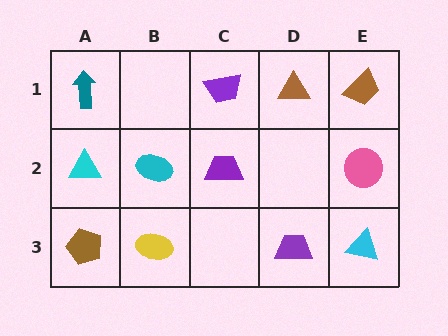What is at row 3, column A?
A brown pentagon.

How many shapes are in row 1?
4 shapes.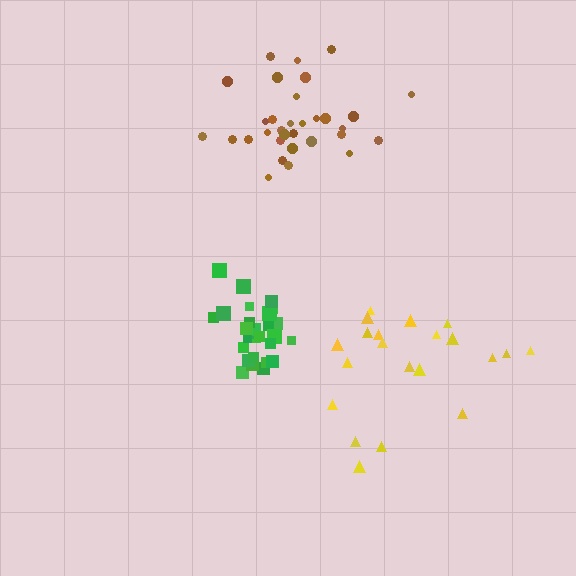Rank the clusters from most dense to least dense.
green, brown, yellow.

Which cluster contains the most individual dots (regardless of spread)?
Brown (32).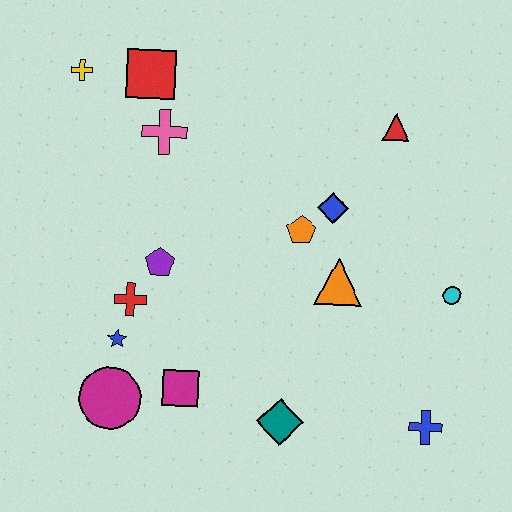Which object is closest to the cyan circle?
The orange triangle is closest to the cyan circle.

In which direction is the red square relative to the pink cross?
The red square is above the pink cross.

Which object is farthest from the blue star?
The red triangle is farthest from the blue star.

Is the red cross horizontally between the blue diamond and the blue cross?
No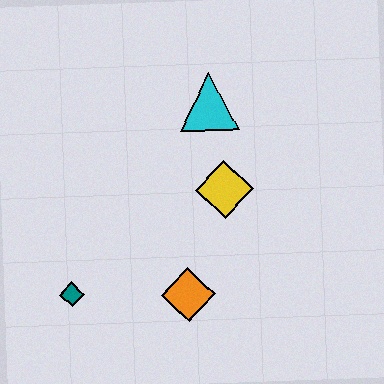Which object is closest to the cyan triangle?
The yellow diamond is closest to the cyan triangle.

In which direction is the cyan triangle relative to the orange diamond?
The cyan triangle is above the orange diamond.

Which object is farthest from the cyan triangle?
The teal diamond is farthest from the cyan triangle.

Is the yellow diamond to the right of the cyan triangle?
Yes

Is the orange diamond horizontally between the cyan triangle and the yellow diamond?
No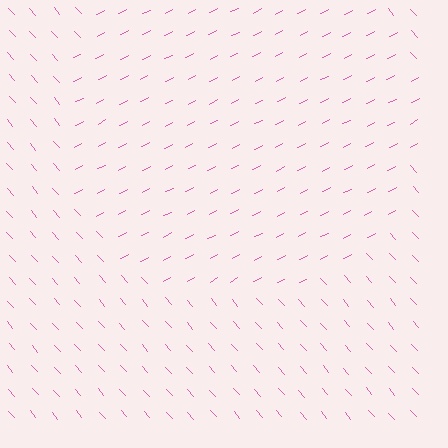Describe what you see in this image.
The image is filled with small pink line segments. A circle region in the image has lines oriented differently from the surrounding lines, creating a visible texture boundary.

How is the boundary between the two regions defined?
The boundary is defined purely by a change in line orientation (approximately 75 degrees difference). All lines are the same color and thickness.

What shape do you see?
I see a circle.